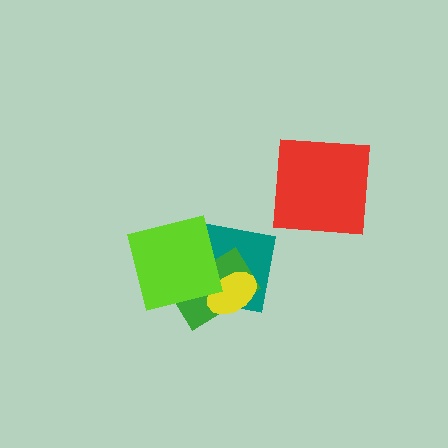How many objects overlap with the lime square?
2 objects overlap with the lime square.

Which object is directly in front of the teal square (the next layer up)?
The green rectangle is directly in front of the teal square.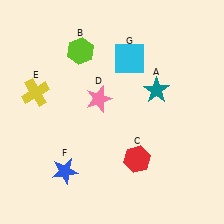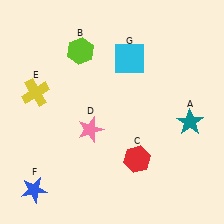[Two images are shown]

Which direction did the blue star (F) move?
The blue star (F) moved left.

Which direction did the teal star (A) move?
The teal star (A) moved right.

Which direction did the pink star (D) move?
The pink star (D) moved down.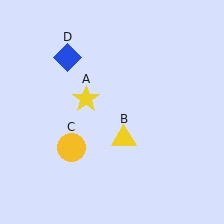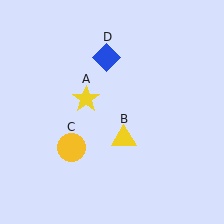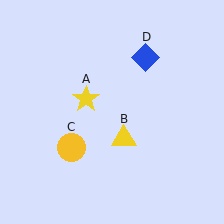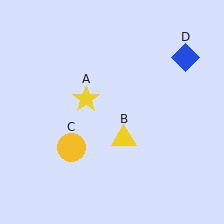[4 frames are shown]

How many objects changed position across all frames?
1 object changed position: blue diamond (object D).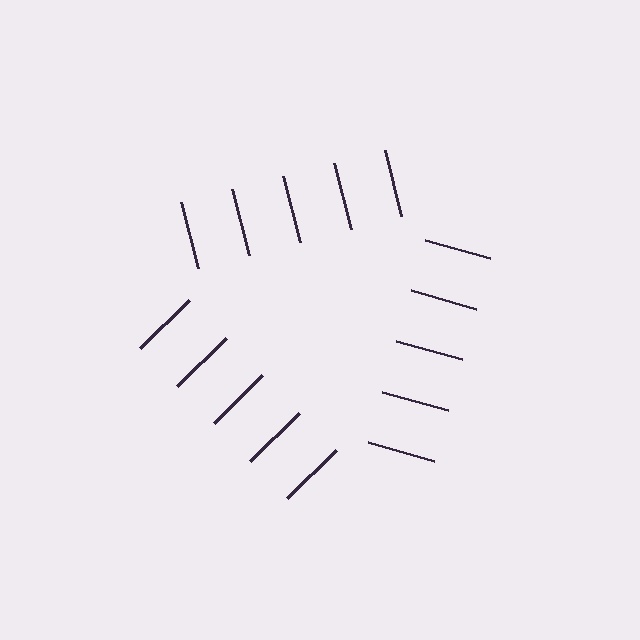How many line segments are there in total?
15 — 5 along each of the 3 edges.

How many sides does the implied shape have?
3 sides — the line-ends trace a triangle.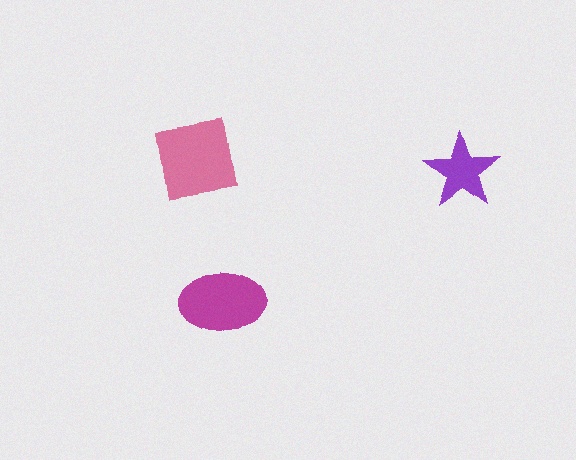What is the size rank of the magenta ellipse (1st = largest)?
2nd.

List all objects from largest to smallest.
The pink square, the magenta ellipse, the purple star.